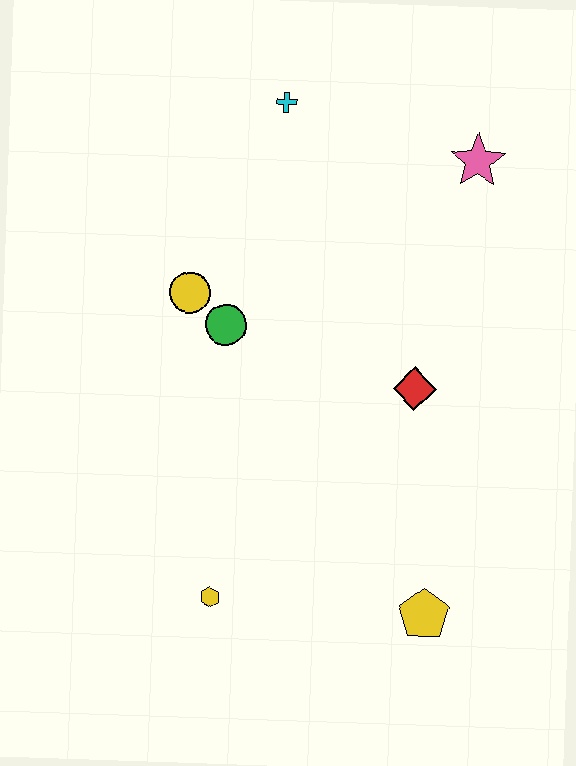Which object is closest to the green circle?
The yellow circle is closest to the green circle.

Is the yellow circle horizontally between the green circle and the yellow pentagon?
No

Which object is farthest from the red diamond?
The cyan cross is farthest from the red diamond.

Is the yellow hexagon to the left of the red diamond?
Yes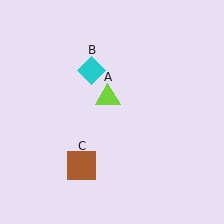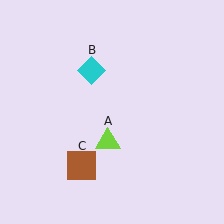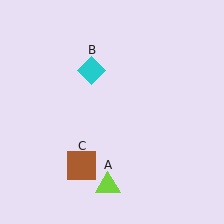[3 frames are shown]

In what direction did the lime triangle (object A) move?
The lime triangle (object A) moved down.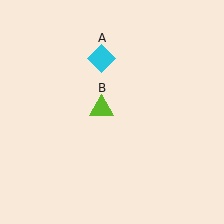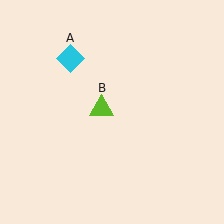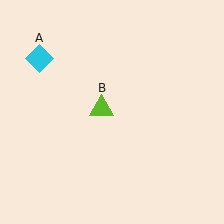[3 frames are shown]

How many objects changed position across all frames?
1 object changed position: cyan diamond (object A).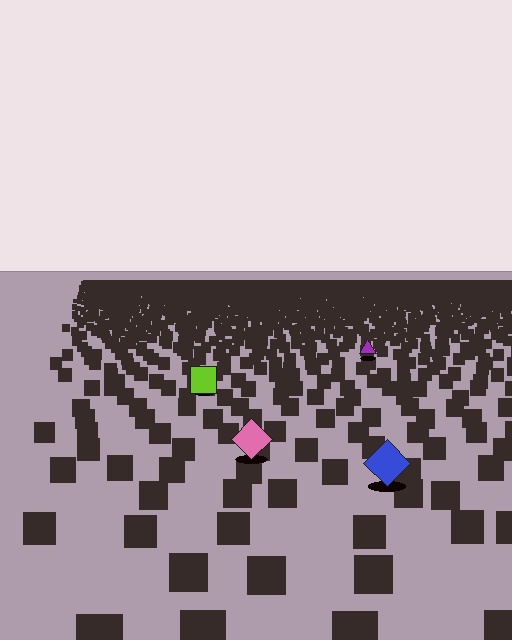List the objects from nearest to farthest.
From nearest to farthest: the blue diamond, the pink diamond, the lime square, the purple triangle.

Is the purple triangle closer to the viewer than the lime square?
No. The lime square is closer — you can tell from the texture gradient: the ground texture is coarser near it.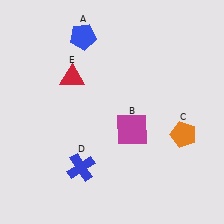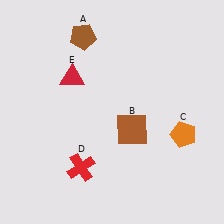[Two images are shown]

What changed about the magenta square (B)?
In Image 1, B is magenta. In Image 2, it changed to brown.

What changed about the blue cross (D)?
In Image 1, D is blue. In Image 2, it changed to red.